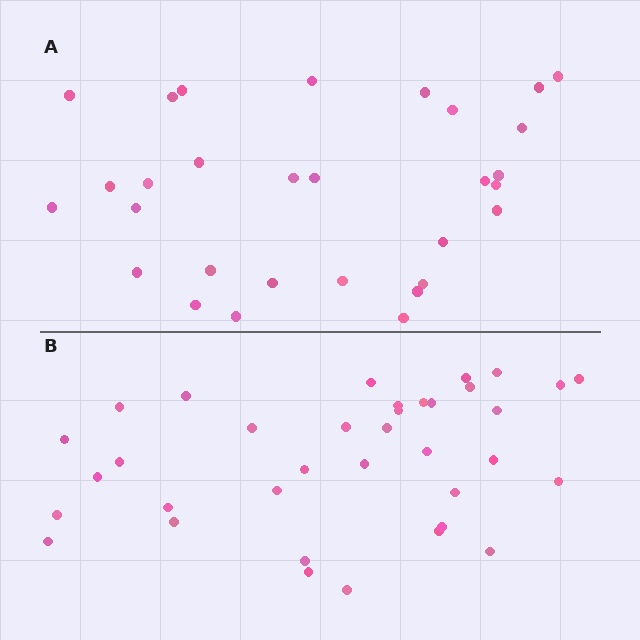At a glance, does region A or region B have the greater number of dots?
Region B (the bottom region) has more dots.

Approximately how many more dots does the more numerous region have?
Region B has about 6 more dots than region A.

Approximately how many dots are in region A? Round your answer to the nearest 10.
About 30 dots.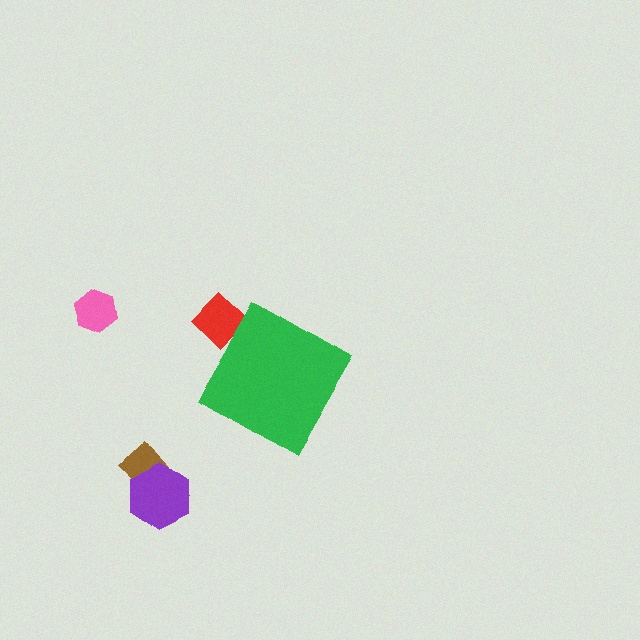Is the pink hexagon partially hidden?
No, the pink hexagon is fully visible.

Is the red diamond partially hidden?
Yes, the red diamond is partially hidden behind the green diamond.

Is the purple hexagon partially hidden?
No, the purple hexagon is fully visible.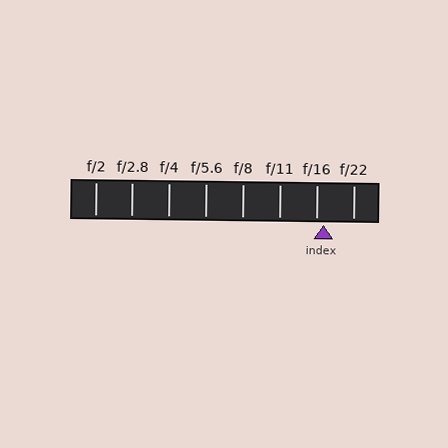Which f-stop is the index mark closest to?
The index mark is closest to f/16.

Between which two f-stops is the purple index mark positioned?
The index mark is between f/16 and f/22.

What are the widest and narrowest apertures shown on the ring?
The widest aperture shown is f/2 and the narrowest is f/22.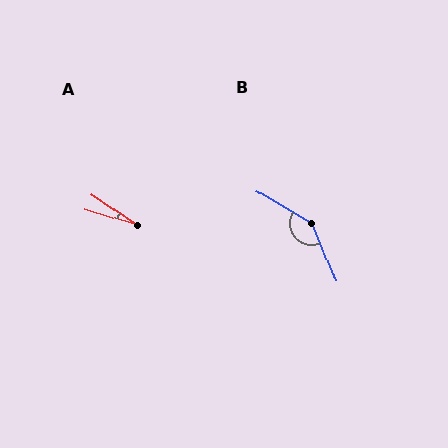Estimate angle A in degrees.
Approximately 17 degrees.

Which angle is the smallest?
A, at approximately 17 degrees.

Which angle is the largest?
B, at approximately 142 degrees.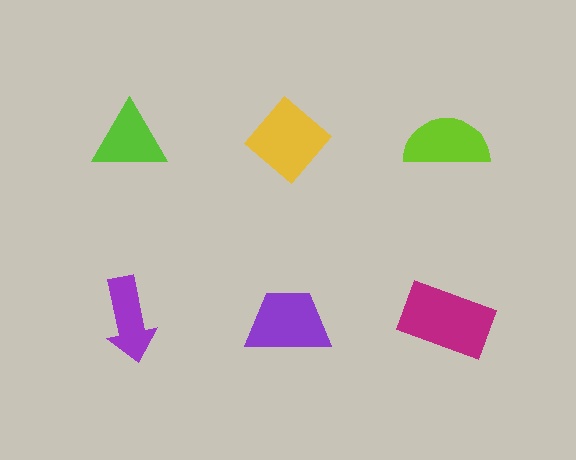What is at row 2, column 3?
A magenta rectangle.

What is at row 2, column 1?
A purple arrow.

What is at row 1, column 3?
A lime semicircle.